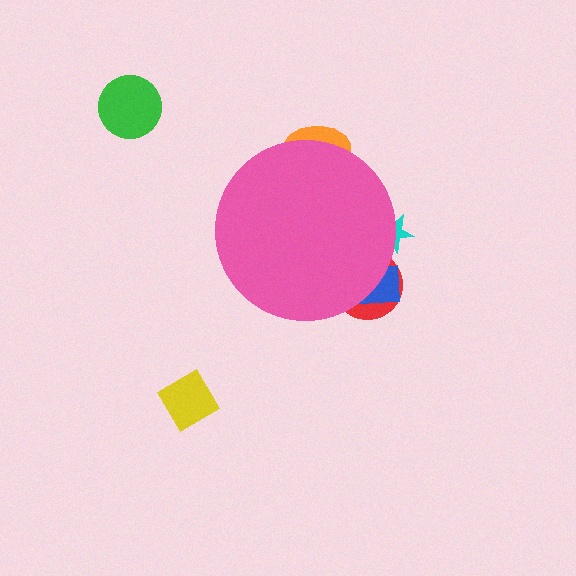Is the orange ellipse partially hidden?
Yes, the orange ellipse is partially hidden behind the pink circle.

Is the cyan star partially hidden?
Yes, the cyan star is partially hidden behind the pink circle.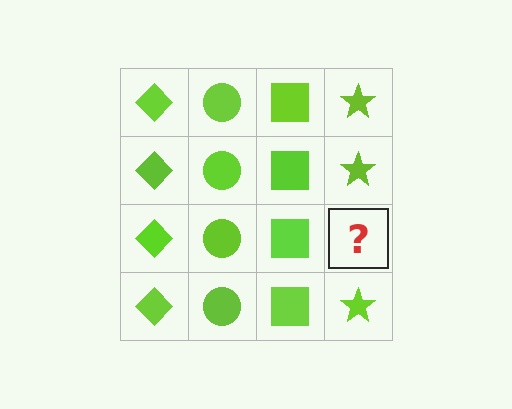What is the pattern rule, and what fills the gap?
The rule is that each column has a consistent shape. The gap should be filled with a lime star.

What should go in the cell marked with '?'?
The missing cell should contain a lime star.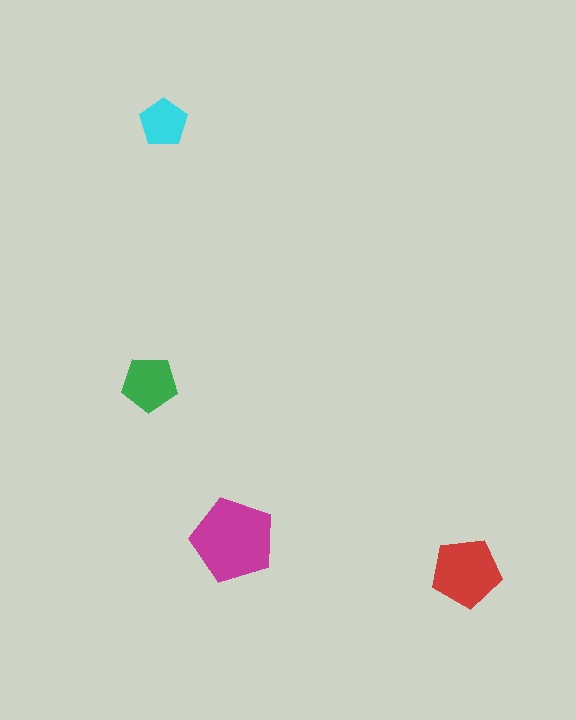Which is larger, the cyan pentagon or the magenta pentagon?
The magenta one.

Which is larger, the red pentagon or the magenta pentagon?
The magenta one.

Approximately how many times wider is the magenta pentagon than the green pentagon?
About 1.5 times wider.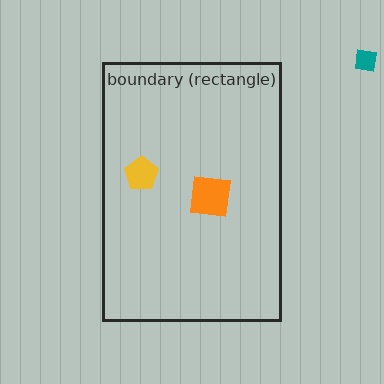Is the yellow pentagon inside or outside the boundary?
Inside.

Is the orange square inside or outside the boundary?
Inside.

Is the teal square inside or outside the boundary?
Outside.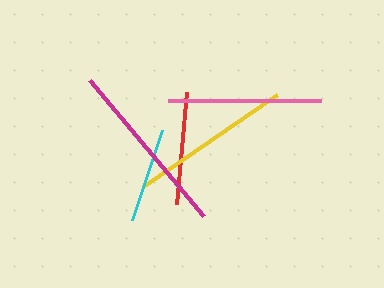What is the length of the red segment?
The red segment is approximately 113 pixels long.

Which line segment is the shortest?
The cyan line is the shortest at approximately 95 pixels.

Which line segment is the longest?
The magenta line is the longest at approximately 178 pixels.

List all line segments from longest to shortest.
From longest to shortest: magenta, yellow, pink, red, cyan.